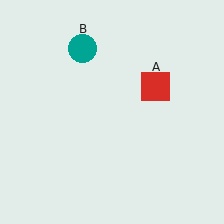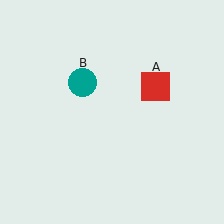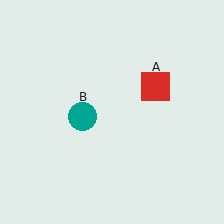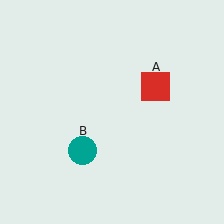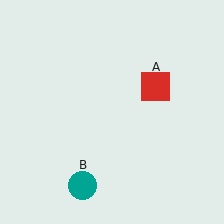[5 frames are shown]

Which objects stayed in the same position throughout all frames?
Red square (object A) remained stationary.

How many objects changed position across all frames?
1 object changed position: teal circle (object B).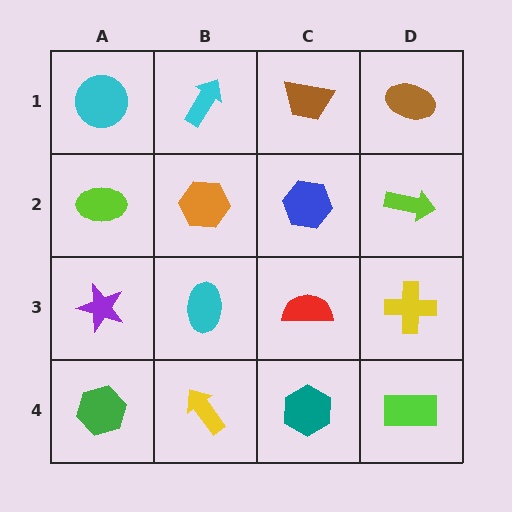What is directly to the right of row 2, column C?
A lime arrow.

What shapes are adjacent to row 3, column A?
A lime ellipse (row 2, column A), a green hexagon (row 4, column A), a cyan ellipse (row 3, column B).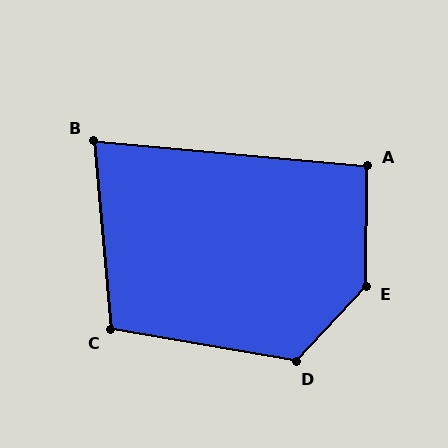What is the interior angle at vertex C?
Approximately 105 degrees (obtuse).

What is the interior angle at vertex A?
Approximately 95 degrees (approximately right).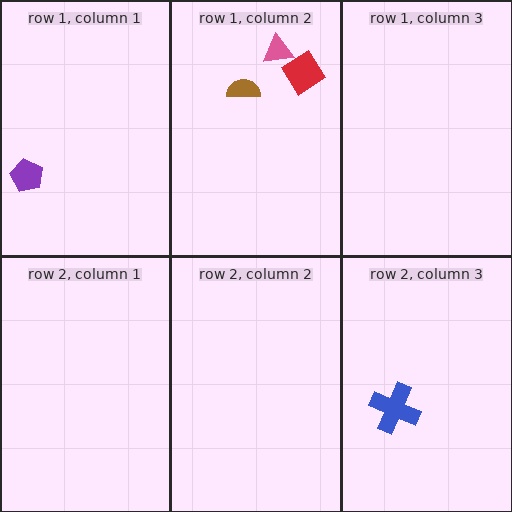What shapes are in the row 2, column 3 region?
The blue cross.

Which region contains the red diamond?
The row 1, column 2 region.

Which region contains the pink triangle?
The row 1, column 2 region.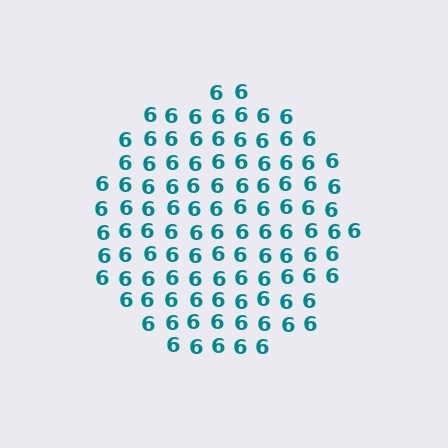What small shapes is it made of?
It is made of small digit 6's.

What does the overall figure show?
The overall figure shows a circle.